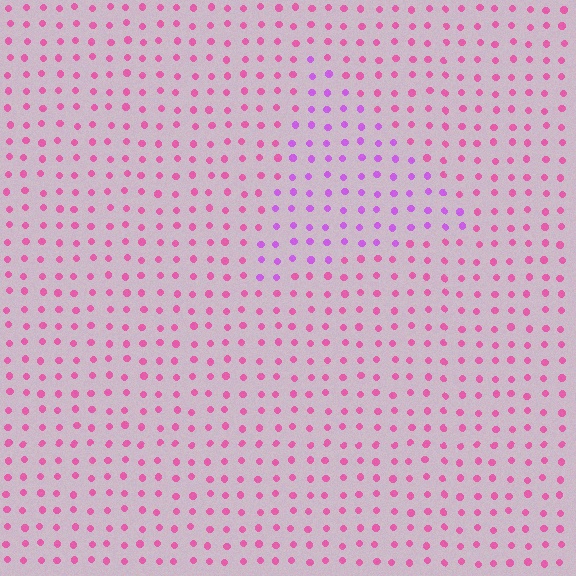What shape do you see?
I see a triangle.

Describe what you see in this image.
The image is filled with small pink elements in a uniform arrangement. A triangle-shaped region is visible where the elements are tinted to a slightly different hue, forming a subtle color boundary.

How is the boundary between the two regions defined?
The boundary is defined purely by a slight shift in hue (about 37 degrees). Spacing, size, and orientation are identical on both sides.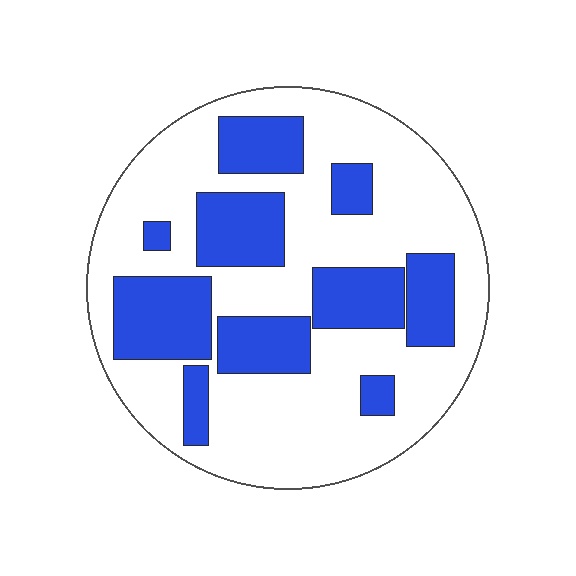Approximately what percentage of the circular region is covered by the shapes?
Approximately 35%.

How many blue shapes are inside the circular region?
10.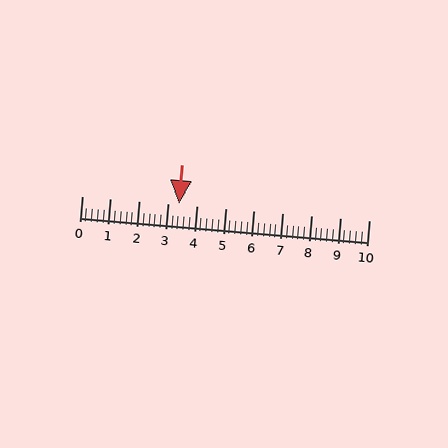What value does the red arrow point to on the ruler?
The red arrow points to approximately 3.4.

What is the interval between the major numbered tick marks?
The major tick marks are spaced 1 units apart.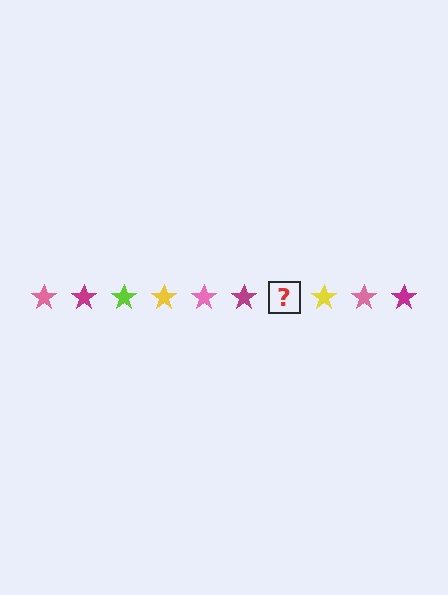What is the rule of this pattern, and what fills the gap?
The rule is that the pattern cycles through pink, magenta, lime, yellow stars. The gap should be filled with a lime star.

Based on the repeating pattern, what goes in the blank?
The blank should be a lime star.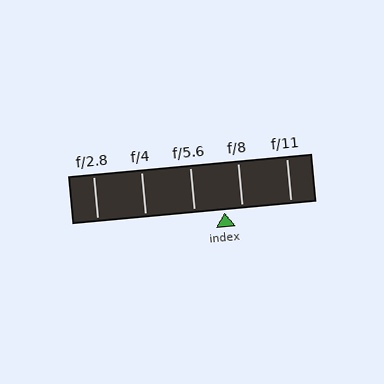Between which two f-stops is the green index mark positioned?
The index mark is between f/5.6 and f/8.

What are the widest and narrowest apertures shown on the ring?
The widest aperture shown is f/2.8 and the narrowest is f/11.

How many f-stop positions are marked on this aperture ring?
There are 5 f-stop positions marked.